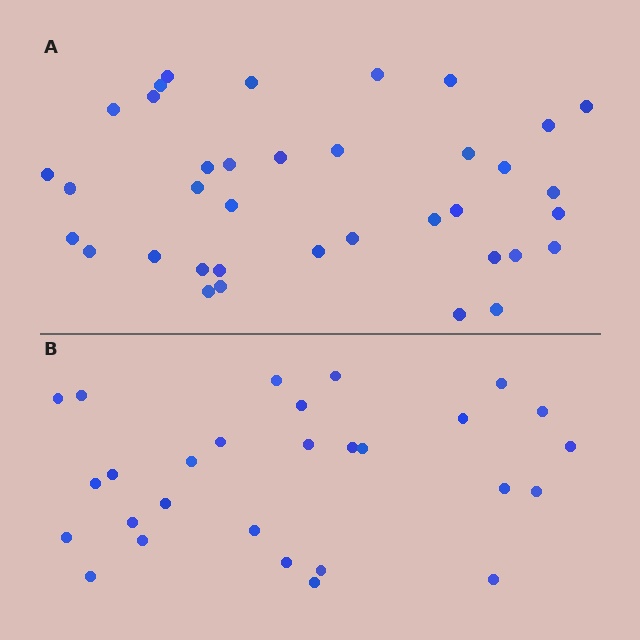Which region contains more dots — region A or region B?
Region A (the top region) has more dots.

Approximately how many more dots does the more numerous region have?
Region A has roughly 8 or so more dots than region B.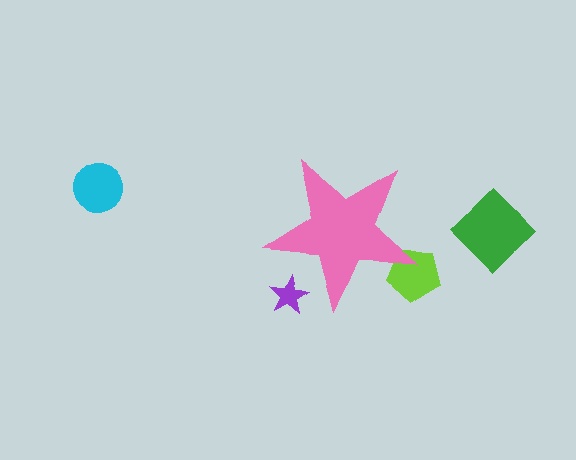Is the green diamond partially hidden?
No, the green diamond is fully visible.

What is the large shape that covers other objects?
A pink star.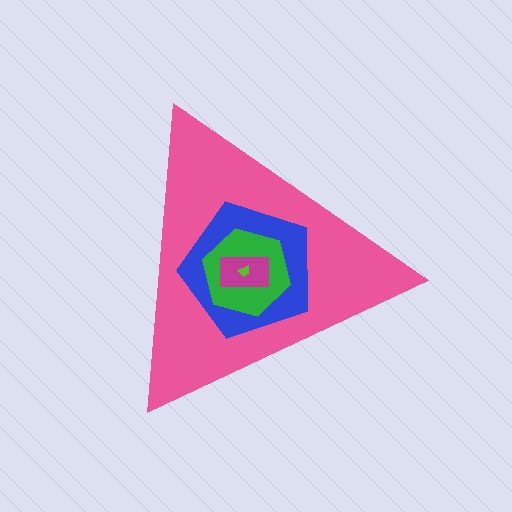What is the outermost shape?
The pink triangle.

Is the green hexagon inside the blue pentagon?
Yes.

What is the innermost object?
The lime trapezoid.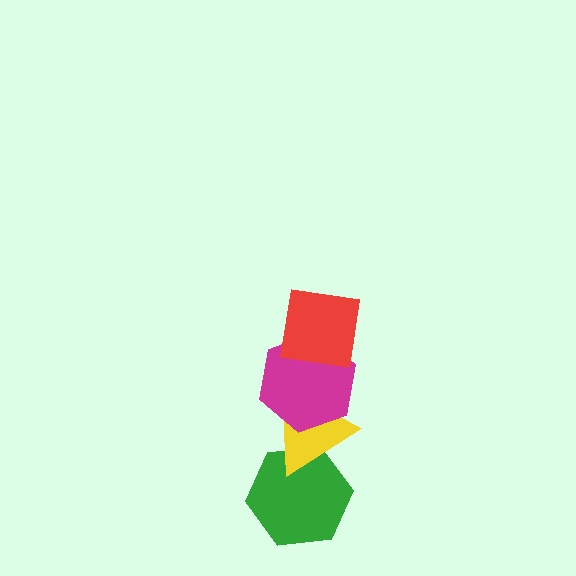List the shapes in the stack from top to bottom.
From top to bottom: the red square, the magenta hexagon, the yellow triangle, the green hexagon.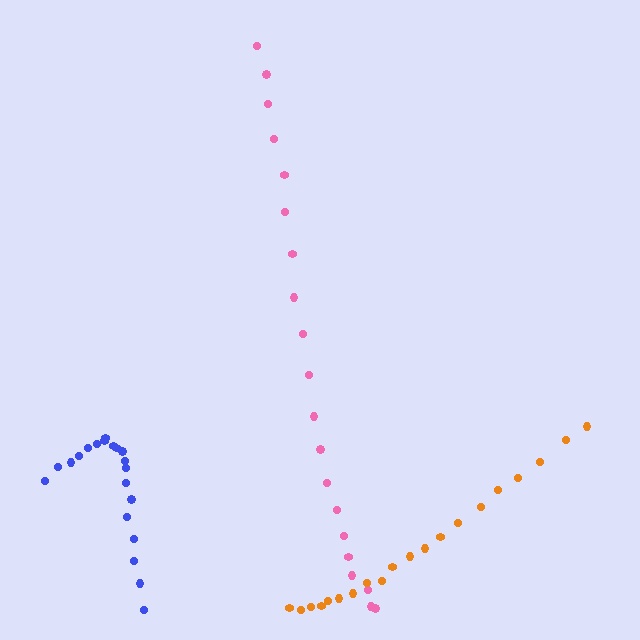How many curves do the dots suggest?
There are 3 distinct paths.